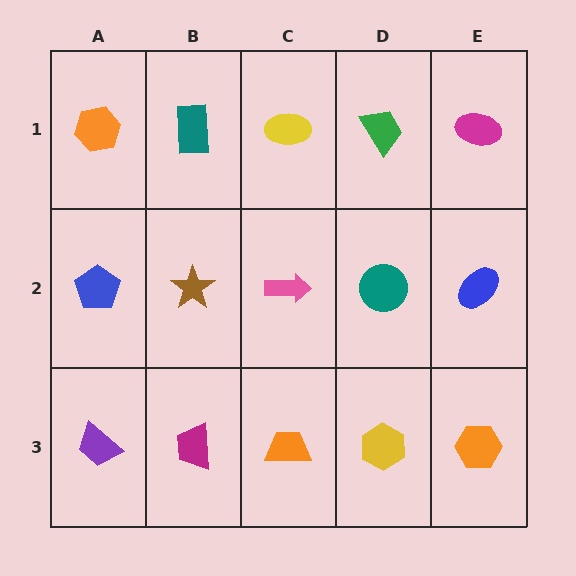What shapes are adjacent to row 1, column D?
A teal circle (row 2, column D), a yellow ellipse (row 1, column C), a magenta ellipse (row 1, column E).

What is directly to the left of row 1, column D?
A yellow ellipse.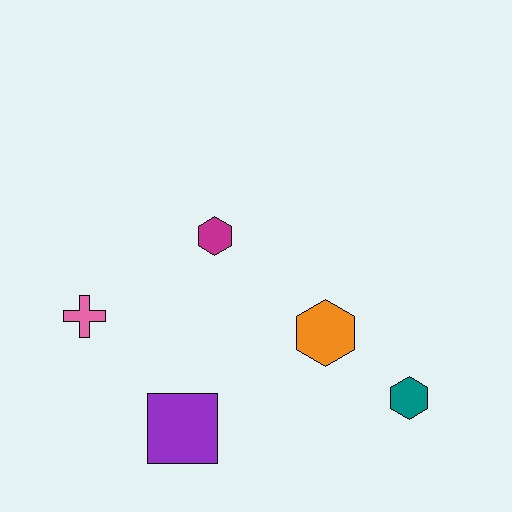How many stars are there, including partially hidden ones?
There are no stars.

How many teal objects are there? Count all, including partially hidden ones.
There is 1 teal object.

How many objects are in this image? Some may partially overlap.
There are 5 objects.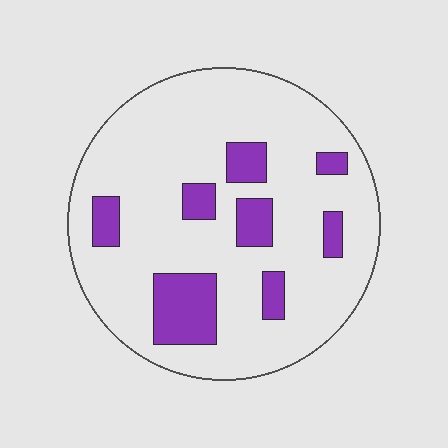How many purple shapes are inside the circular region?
8.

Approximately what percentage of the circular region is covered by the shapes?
Approximately 20%.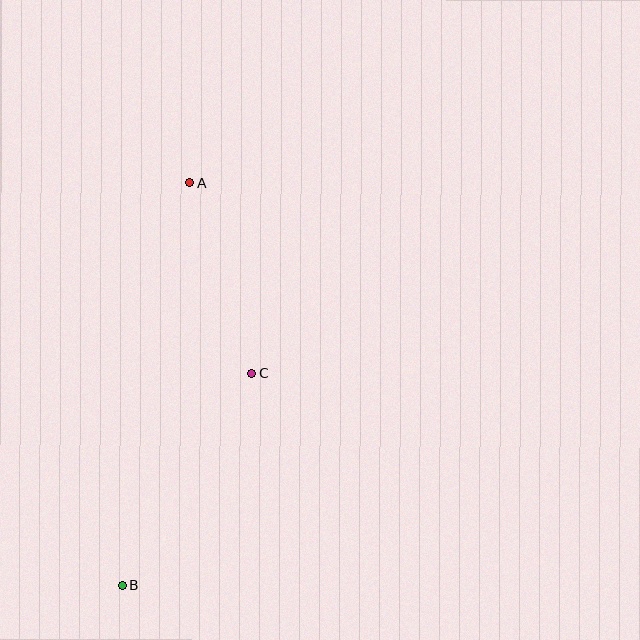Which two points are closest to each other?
Points A and C are closest to each other.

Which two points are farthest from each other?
Points A and B are farthest from each other.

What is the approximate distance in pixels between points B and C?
The distance between B and C is approximately 248 pixels.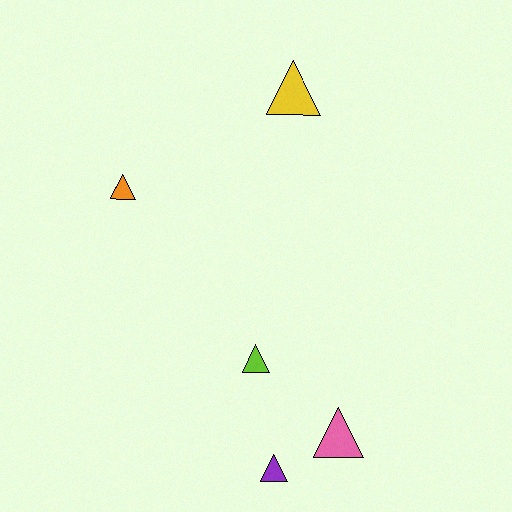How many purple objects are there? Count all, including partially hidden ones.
There is 1 purple object.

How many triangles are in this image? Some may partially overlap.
There are 5 triangles.